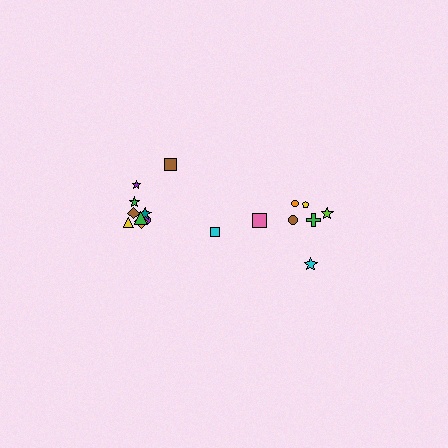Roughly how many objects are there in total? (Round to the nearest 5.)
Roughly 15 objects in total.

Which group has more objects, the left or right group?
The left group.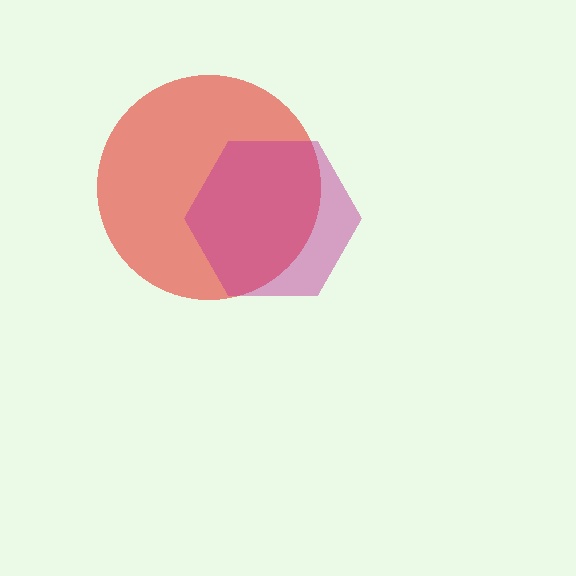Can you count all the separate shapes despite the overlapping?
Yes, there are 2 separate shapes.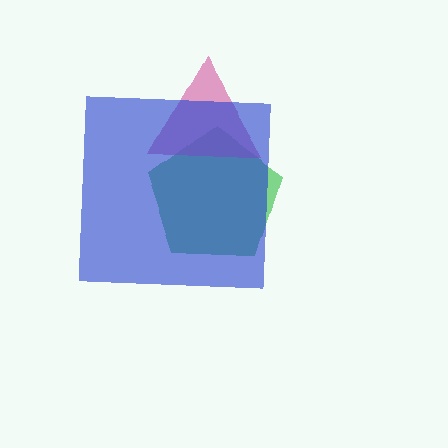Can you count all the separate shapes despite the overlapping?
Yes, there are 3 separate shapes.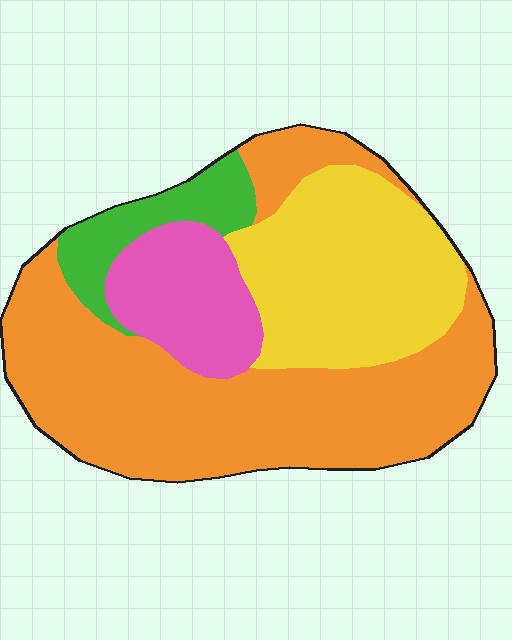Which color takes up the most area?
Orange, at roughly 50%.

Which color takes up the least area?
Green, at roughly 10%.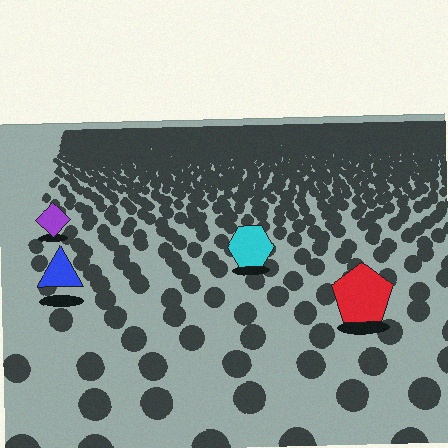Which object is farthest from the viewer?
The purple diamond is farthest from the viewer. It appears smaller and the ground texture around it is denser.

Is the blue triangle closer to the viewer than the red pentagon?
No. The red pentagon is closer — you can tell from the texture gradient: the ground texture is coarser near it.